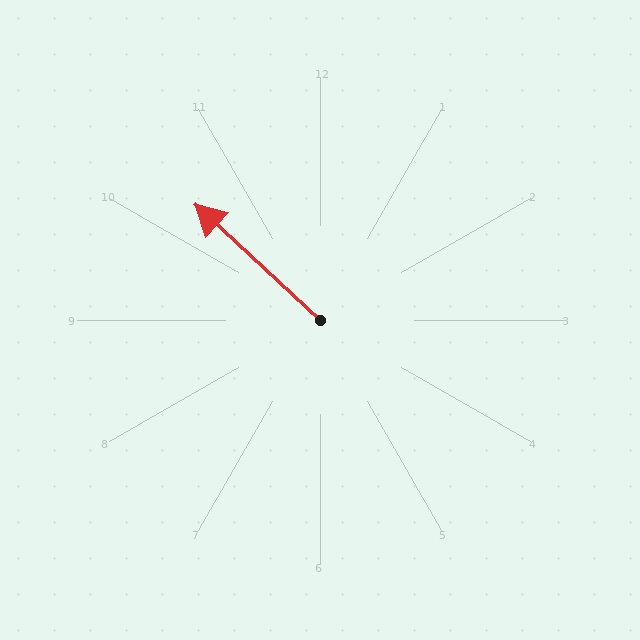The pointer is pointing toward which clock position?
Roughly 10 o'clock.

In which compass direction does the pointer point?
Northwest.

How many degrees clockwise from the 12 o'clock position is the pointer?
Approximately 313 degrees.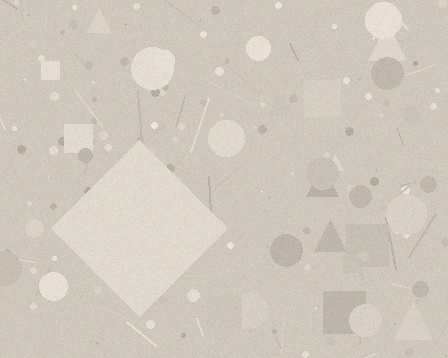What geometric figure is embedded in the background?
A diamond is embedded in the background.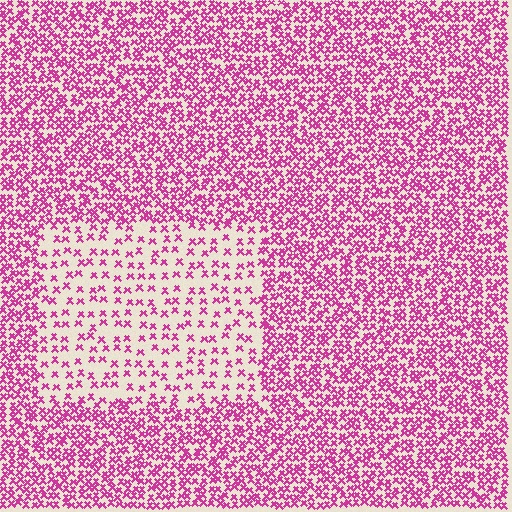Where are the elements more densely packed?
The elements are more densely packed outside the rectangle boundary.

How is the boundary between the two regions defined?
The boundary is defined by a change in element density (approximately 2.5x ratio). All elements are the same color, size, and shape.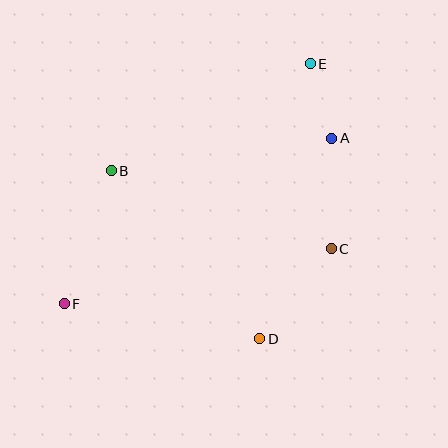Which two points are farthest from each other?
Points E and F are farthest from each other.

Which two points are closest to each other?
Points A and E are closest to each other.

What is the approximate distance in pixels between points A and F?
The distance between A and F is approximately 315 pixels.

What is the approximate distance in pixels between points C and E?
The distance between C and E is approximately 186 pixels.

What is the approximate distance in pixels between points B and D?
The distance between B and D is approximately 224 pixels.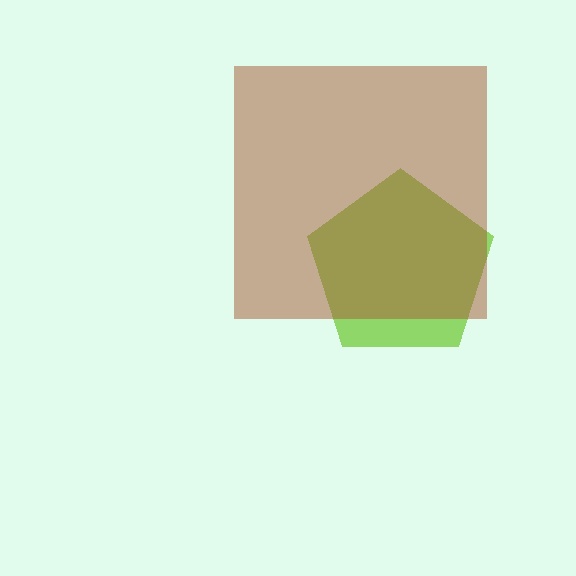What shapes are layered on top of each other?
The layered shapes are: a lime pentagon, a brown square.